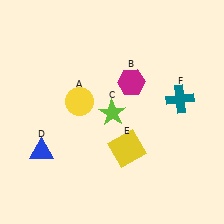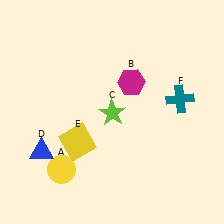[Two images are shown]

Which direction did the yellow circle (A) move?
The yellow circle (A) moved down.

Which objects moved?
The objects that moved are: the yellow circle (A), the yellow square (E).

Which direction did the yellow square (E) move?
The yellow square (E) moved left.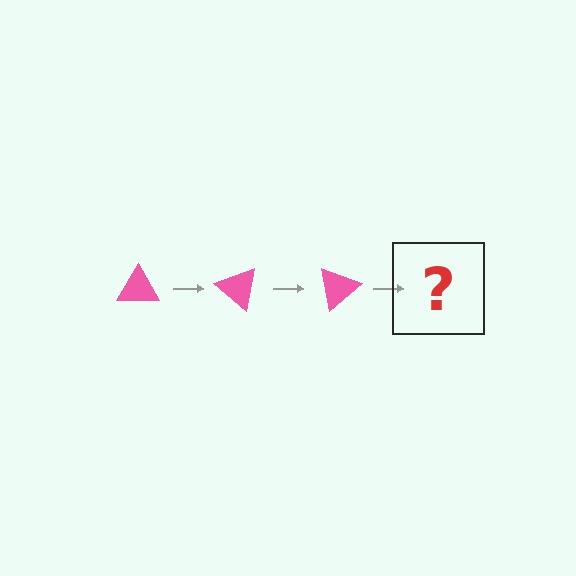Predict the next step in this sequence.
The next step is a pink triangle rotated 120 degrees.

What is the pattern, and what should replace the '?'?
The pattern is that the triangle rotates 40 degrees each step. The '?' should be a pink triangle rotated 120 degrees.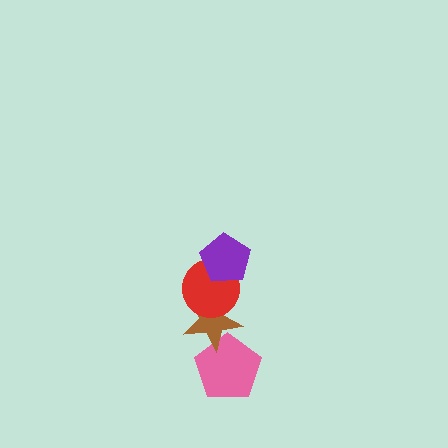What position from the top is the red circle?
The red circle is 2nd from the top.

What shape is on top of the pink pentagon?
The brown star is on top of the pink pentagon.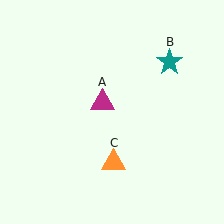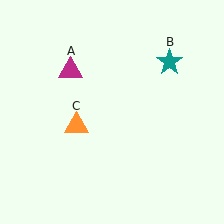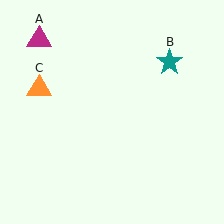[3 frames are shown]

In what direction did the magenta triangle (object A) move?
The magenta triangle (object A) moved up and to the left.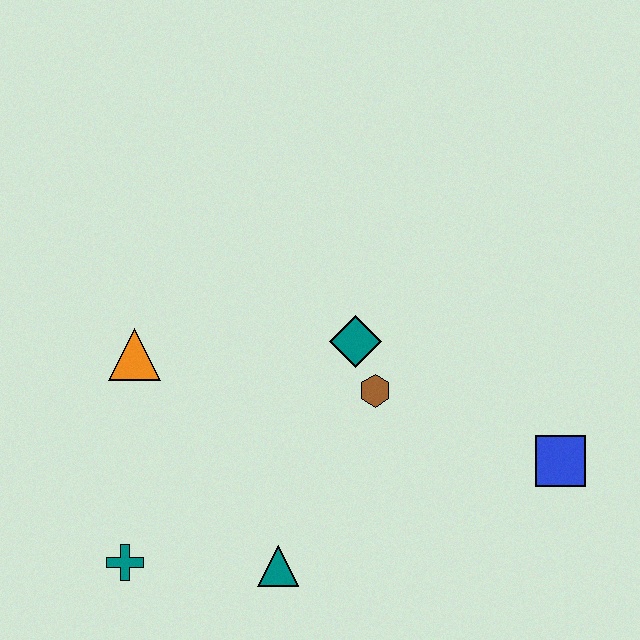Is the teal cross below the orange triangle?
Yes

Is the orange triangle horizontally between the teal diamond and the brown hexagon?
No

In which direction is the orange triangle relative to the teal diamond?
The orange triangle is to the left of the teal diamond.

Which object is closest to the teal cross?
The teal triangle is closest to the teal cross.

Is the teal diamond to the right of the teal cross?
Yes